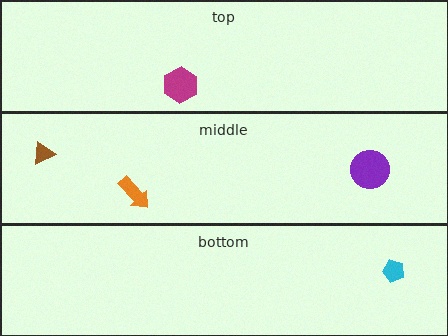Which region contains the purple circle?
The middle region.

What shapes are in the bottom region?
The cyan pentagon.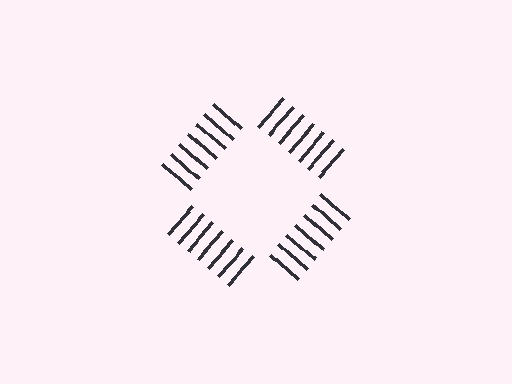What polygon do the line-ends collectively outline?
An illusory square — the line segments terminate on its edges but no continuous stroke is drawn.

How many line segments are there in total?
28 — 7 along each of the 4 edges.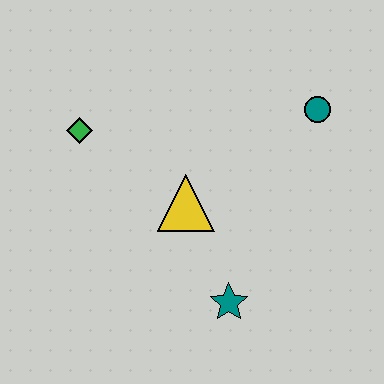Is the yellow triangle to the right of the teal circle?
No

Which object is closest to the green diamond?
The yellow triangle is closest to the green diamond.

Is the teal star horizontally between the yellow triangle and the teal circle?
Yes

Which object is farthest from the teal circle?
The green diamond is farthest from the teal circle.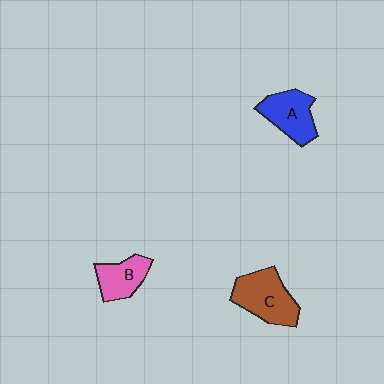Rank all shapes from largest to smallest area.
From largest to smallest: C (brown), A (blue), B (pink).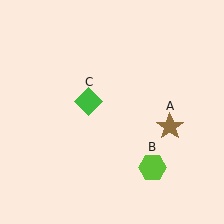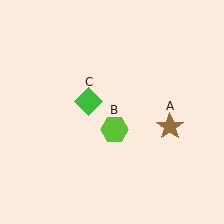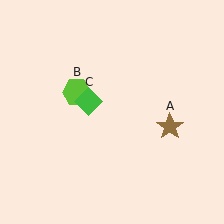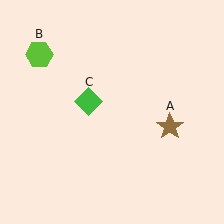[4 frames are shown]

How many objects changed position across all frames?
1 object changed position: lime hexagon (object B).